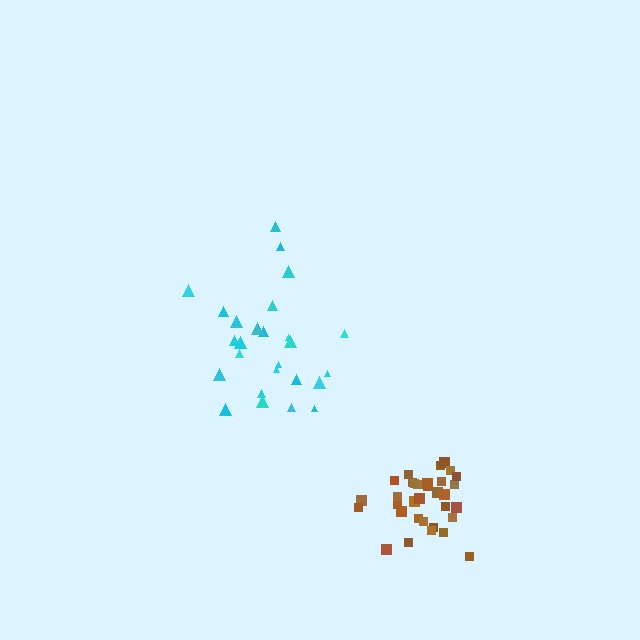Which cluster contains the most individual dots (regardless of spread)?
Brown (33).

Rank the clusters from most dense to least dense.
brown, cyan.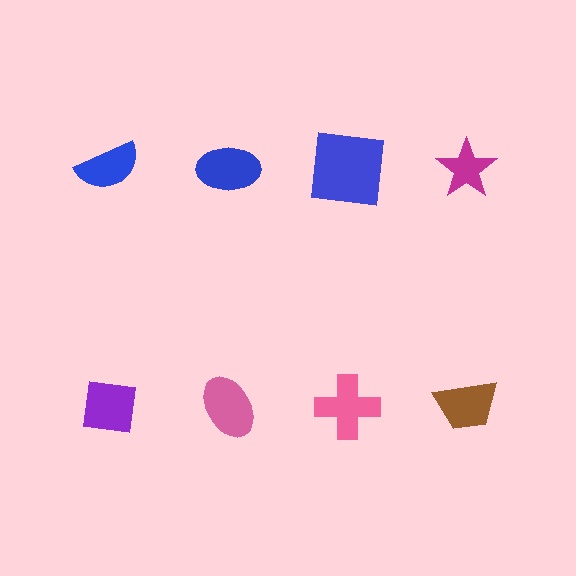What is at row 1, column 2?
A blue ellipse.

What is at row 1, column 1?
A blue semicircle.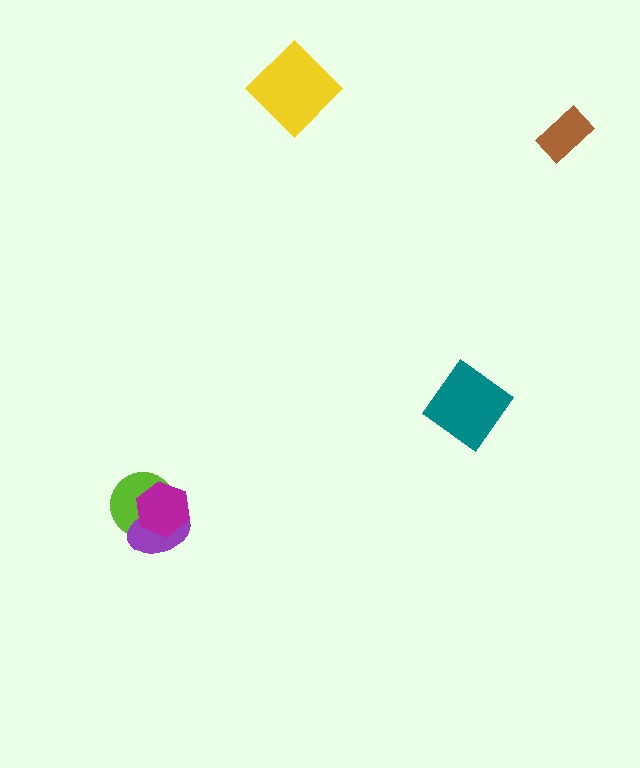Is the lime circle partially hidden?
Yes, it is partially covered by another shape.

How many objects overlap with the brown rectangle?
0 objects overlap with the brown rectangle.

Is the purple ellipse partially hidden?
Yes, it is partially covered by another shape.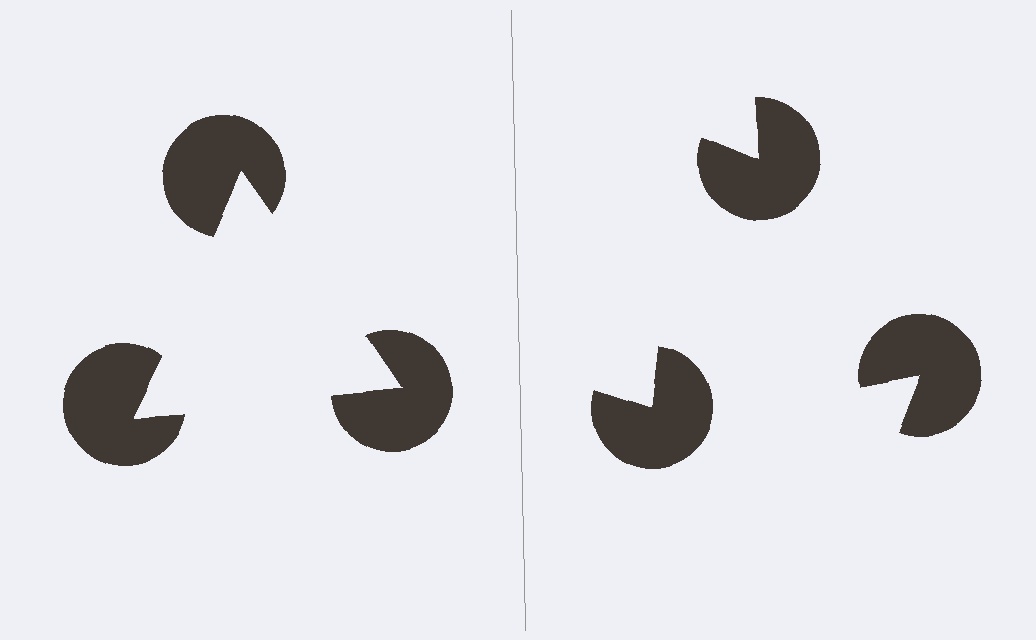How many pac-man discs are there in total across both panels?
6 — 3 on each side.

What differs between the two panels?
The pac-man discs are positioned identically on both sides; only the wedge orientations differ. On the left they align to a triangle; on the right they are misaligned.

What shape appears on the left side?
An illusory triangle.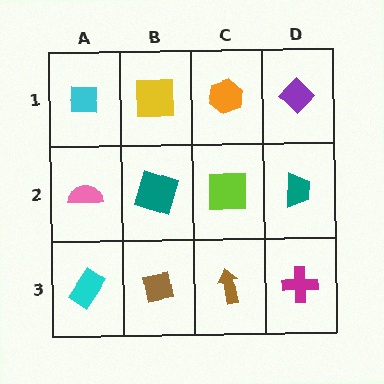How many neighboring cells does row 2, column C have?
4.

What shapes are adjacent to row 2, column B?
A yellow square (row 1, column B), a brown square (row 3, column B), a pink semicircle (row 2, column A), a lime square (row 2, column C).